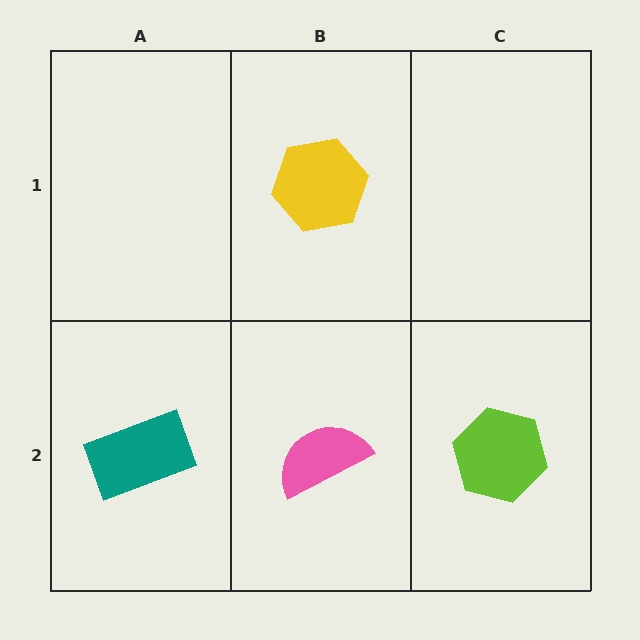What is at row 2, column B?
A pink semicircle.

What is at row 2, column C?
A lime hexagon.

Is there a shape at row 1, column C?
No, that cell is empty.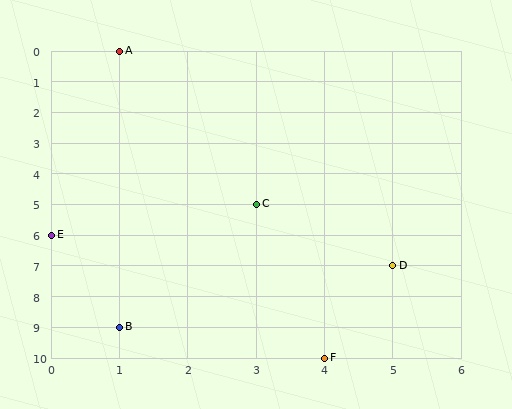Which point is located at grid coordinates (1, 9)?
Point B is at (1, 9).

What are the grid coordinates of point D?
Point D is at grid coordinates (5, 7).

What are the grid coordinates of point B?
Point B is at grid coordinates (1, 9).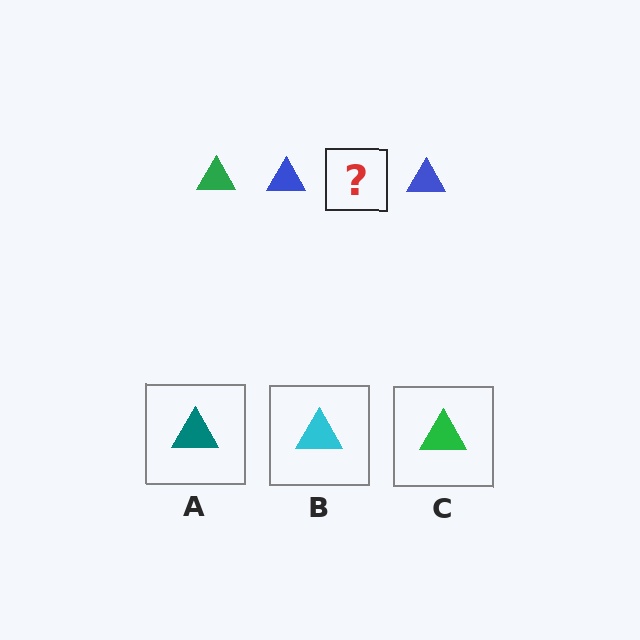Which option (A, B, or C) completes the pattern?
C.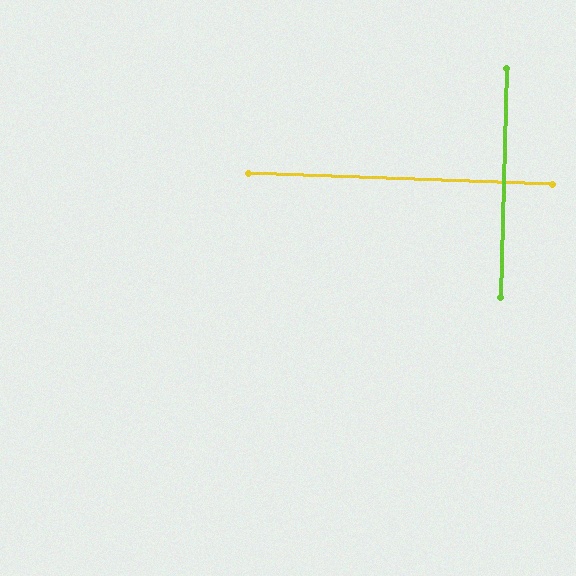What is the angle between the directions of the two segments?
Approximately 89 degrees.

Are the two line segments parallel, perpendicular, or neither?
Perpendicular — they meet at approximately 89°.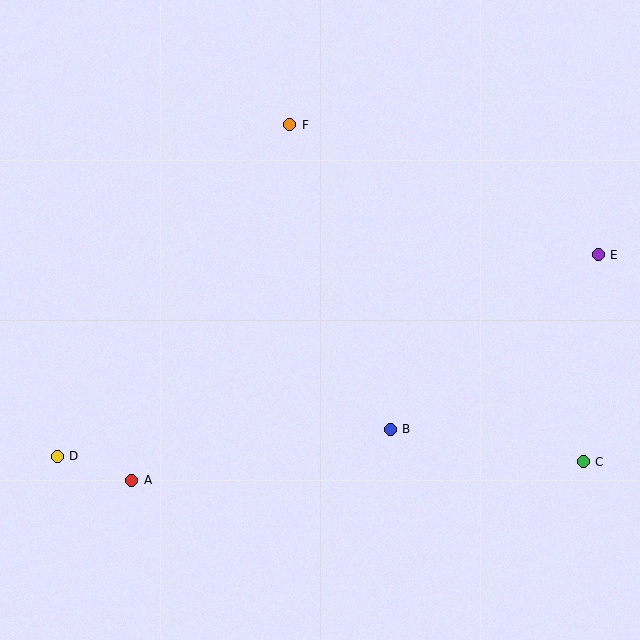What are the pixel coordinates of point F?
Point F is at (290, 125).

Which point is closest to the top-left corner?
Point F is closest to the top-left corner.